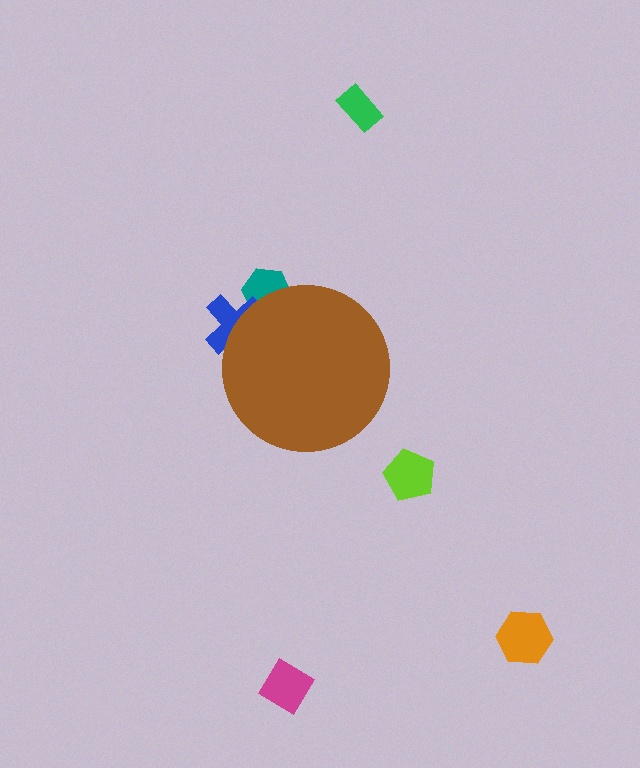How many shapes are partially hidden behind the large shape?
2 shapes are partially hidden.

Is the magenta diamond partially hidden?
No, the magenta diamond is fully visible.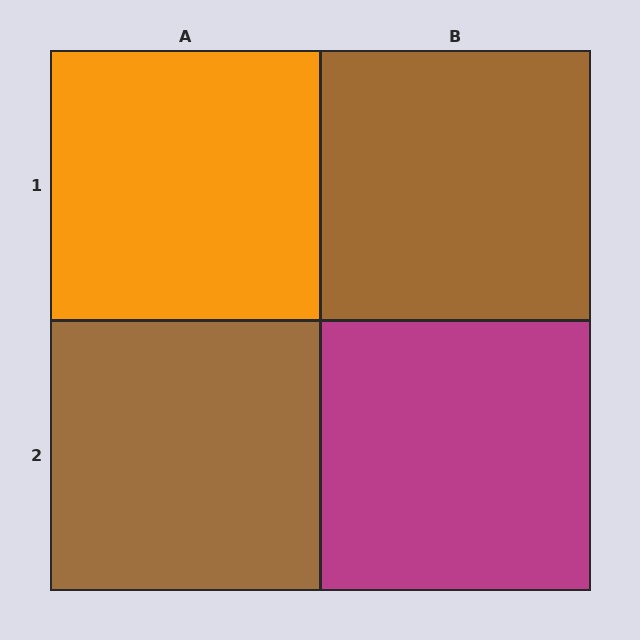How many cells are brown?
2 cells are brown.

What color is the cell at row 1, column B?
Brown.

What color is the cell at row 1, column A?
Orange.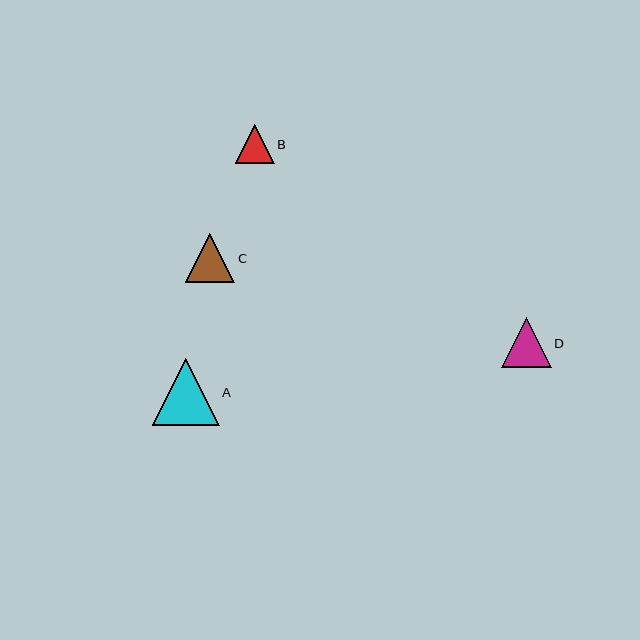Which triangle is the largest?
Triangle A is the largest with a size of approximately 67 pixels.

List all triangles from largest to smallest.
From largest to smallest: A, C, D, B.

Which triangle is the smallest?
Triangle B is the smallest with a size of approximately 39 pixels.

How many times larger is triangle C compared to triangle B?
Triangle C is approximately 1.3 times the size of triangle B.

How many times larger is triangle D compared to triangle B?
Triangle D is approximately 1.3 times the size of triangle B.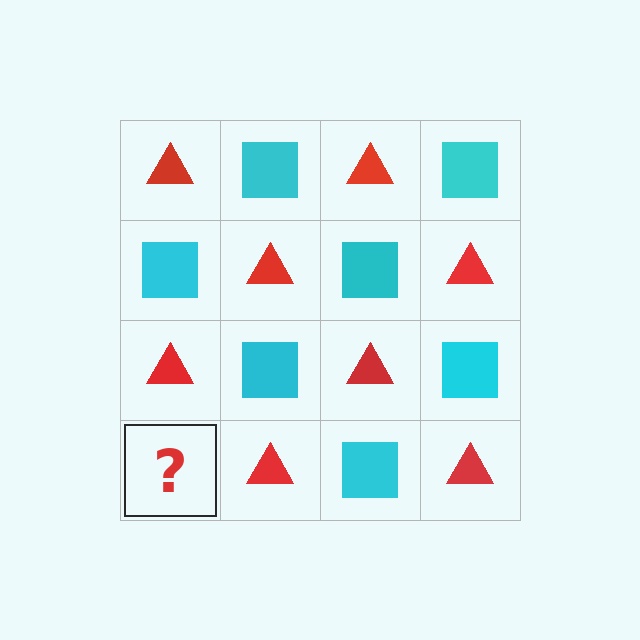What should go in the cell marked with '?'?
The missing cell should contain a cyan square.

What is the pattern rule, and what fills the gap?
The rule is that it alternates red triangle and cyan square in a checkerboard pattern. The gap should be filled with a cyan square.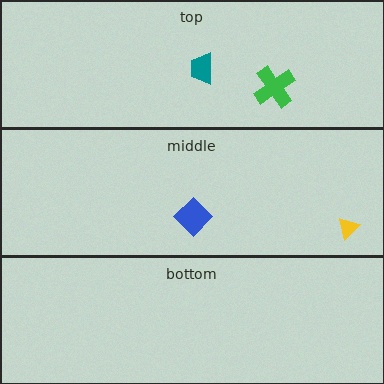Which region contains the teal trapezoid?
The top region.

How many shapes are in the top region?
2.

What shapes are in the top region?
The green cross, the teal trapezoid.